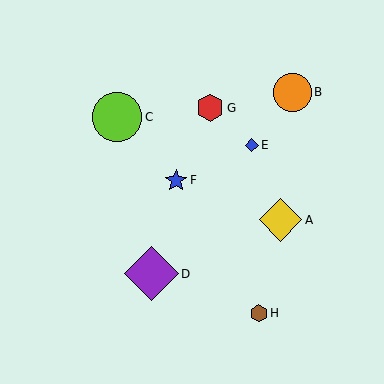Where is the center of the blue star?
The center of the blue star is at (176, 180).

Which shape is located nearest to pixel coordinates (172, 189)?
The blue star (labeled F) at (176, 180) is nearest to that location.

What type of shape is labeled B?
Shape B is an orange circle.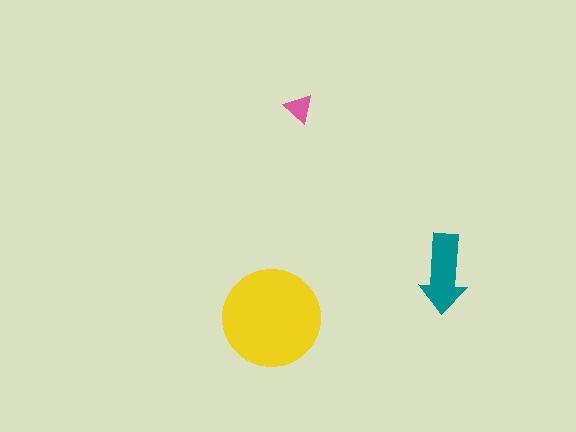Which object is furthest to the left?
The yellow circle is leftmost.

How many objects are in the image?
There are 3 objects in the image.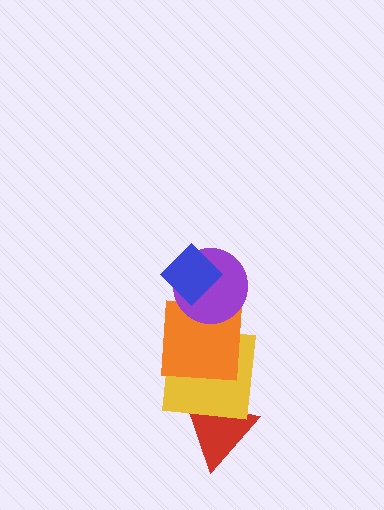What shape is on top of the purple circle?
The blue diamond is on top of the purple circle.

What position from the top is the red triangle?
The red triangle is 5th from the top.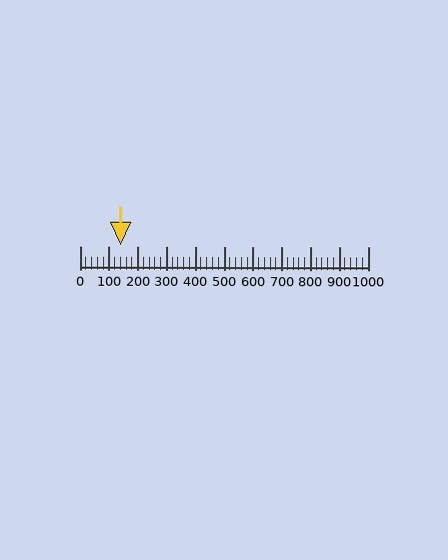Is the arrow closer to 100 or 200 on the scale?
The arrow is closer to 100.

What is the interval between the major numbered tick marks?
The major tick marks are spaced 100 units apart.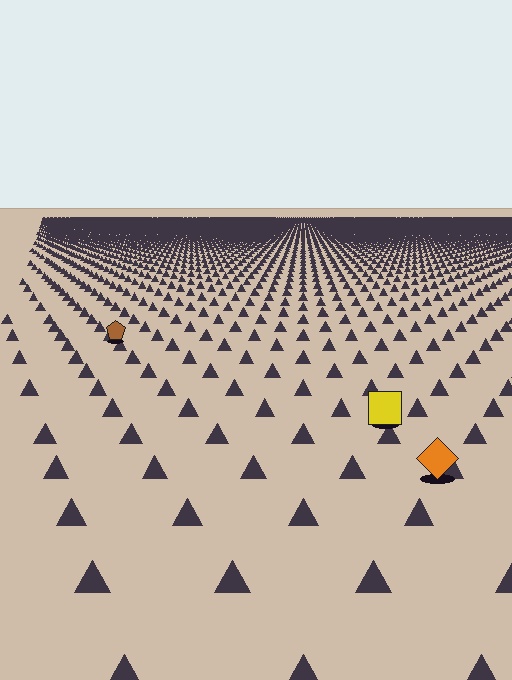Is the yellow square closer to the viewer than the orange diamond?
No. The orange diamond is closer — you can tell from the texture gradient: the ground texture is coarser near it.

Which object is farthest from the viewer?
The brown pentagon is farthest from the viewer. It appears smaller and the ground texture around it is denser.